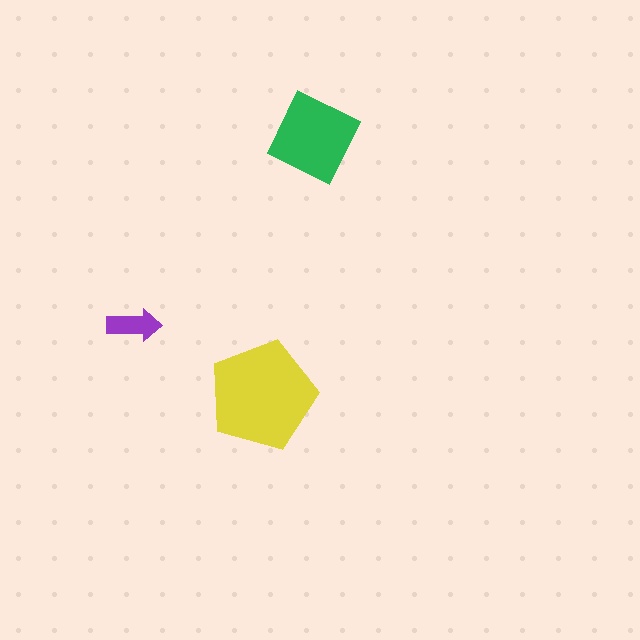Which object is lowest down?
The yellow pentagon is bottommost.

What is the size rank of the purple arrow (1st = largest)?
3rd.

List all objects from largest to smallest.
The yellow pentagon, the green diamond, the purple arrow.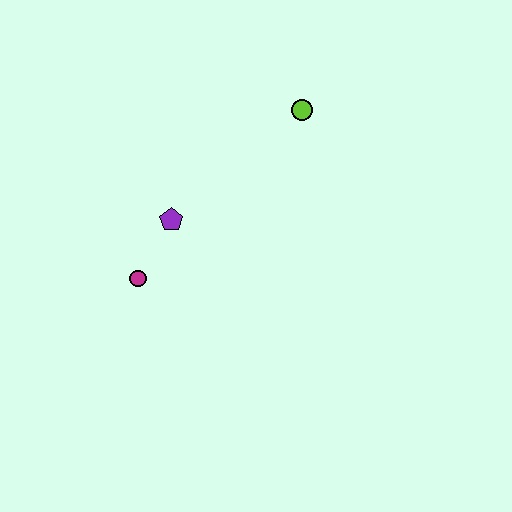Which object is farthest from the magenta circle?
The lime circle is farthest from the magenta circle.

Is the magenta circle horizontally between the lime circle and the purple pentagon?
No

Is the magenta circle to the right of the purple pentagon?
No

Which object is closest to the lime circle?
The purple pentagon is closest to the lime circle.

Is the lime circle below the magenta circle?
No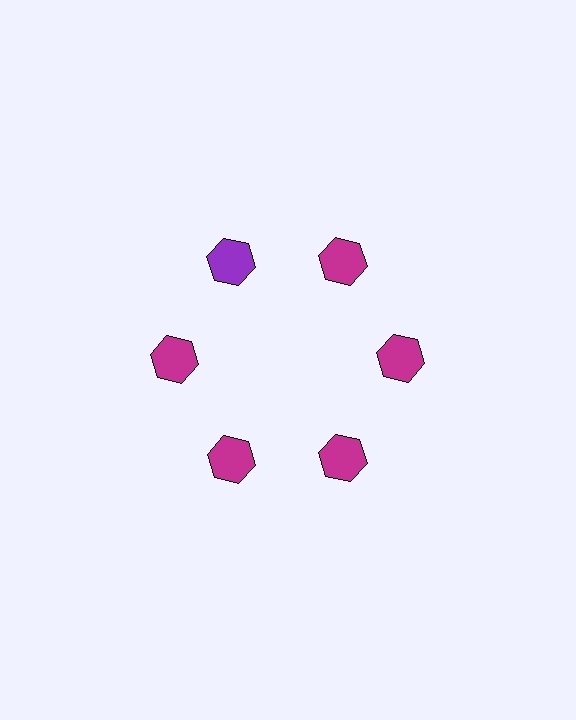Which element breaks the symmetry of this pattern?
The purple hexagon at roughly the 11 o'clock position breaks the symmetry. All other shapes are magenta hexagons.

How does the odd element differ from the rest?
It has a different color: purple instead of magenta.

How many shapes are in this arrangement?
There are 6 shapes arranged in a ring pattern.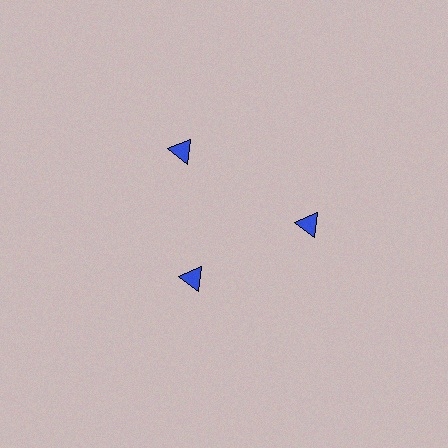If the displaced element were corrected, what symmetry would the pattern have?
It would have 3-fold rotational symmetry — the pattern would map onto itself every 120 degrees.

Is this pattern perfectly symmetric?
No. The 3 blue triangles are arranged in a ring, but one element near the 7 o'clock position is pulled inward toward the center, breaking the 3-fold rotational symmetry.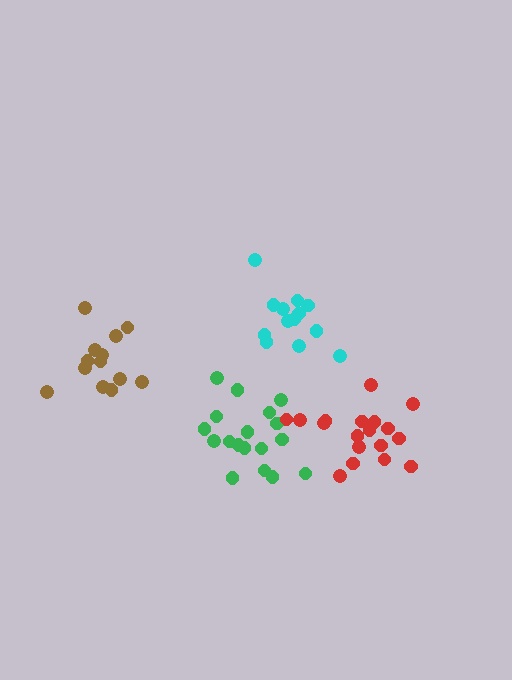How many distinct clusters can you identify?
There are 4 distinct clusters.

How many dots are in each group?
Group 1: 13 dots, Group 2: 13 dots, Group 3: 18 dots, Group 4: 18 dots (62 total).